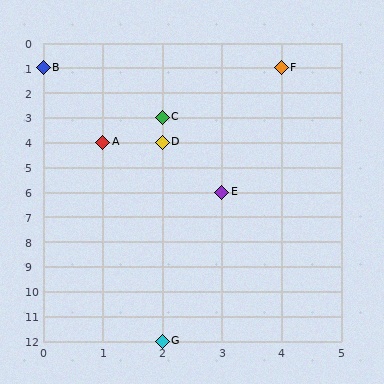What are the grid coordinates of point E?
Point E is at grid coordinates (3, 6).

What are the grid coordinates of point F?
Point F is at grid coordinates (4, 1).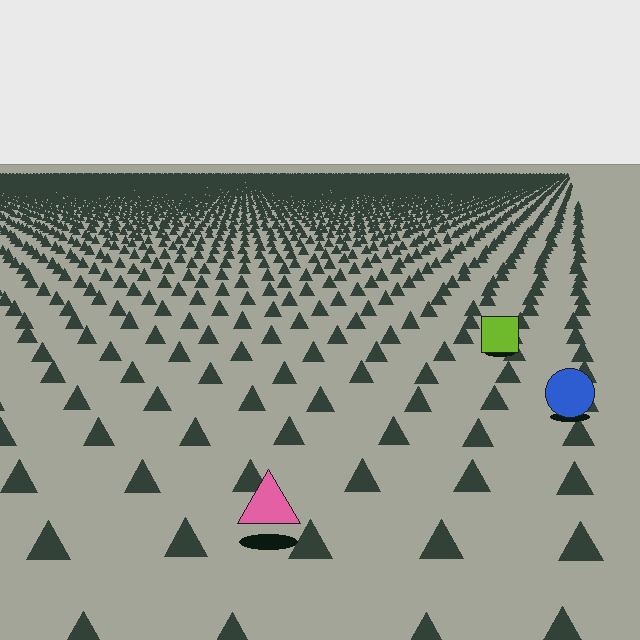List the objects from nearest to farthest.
From nearest to farthest: the pink triangle, the blue circle, the lime square.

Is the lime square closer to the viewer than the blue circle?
No. The blue circle is closer — you can tell from the texture gradient: the ground texture is coarser near it.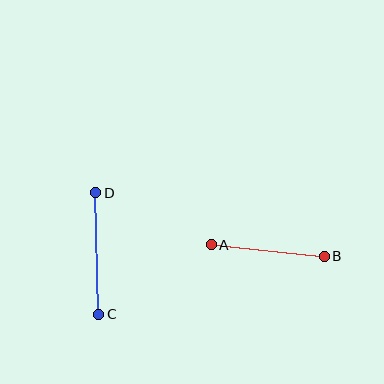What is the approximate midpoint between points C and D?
The midpoint is at approximately (97, 253) pixels.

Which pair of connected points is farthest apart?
Points C and D are farthest apart.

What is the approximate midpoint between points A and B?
The midpoint is at approximately (268, 251) pixels.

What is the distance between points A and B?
The distance is approximately 113 pixels.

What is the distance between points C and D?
The distance is approximately 121 pixels.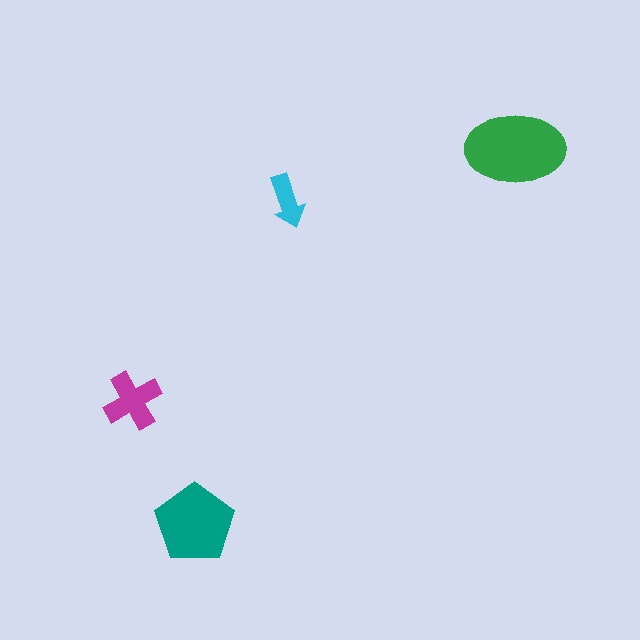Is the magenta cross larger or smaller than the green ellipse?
Smaller.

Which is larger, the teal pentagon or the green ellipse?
The green ellipse.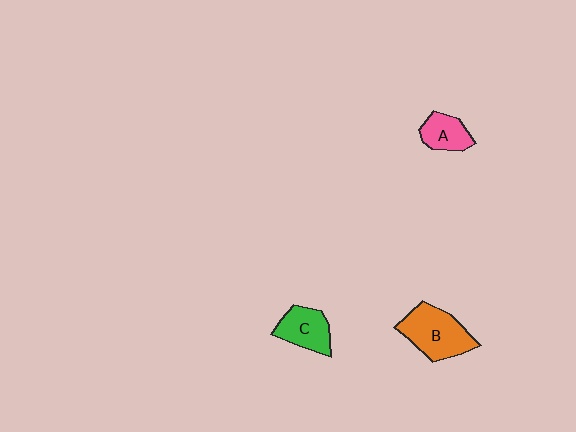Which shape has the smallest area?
Shape A (pink).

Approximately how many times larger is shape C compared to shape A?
Approximately 1.3 times.